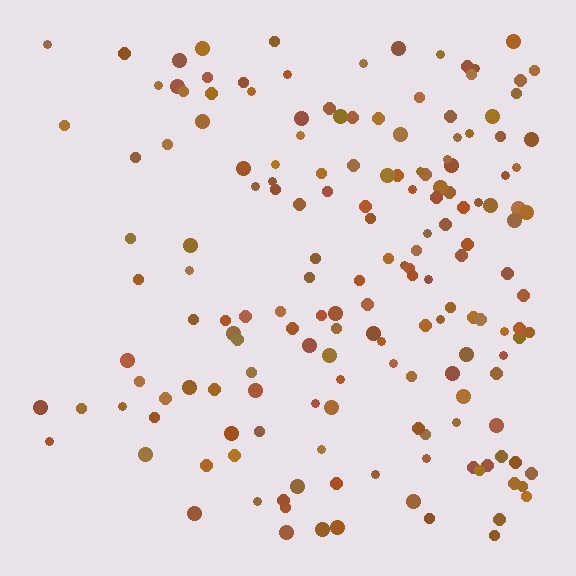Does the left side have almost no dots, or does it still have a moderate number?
Still a moderate number, just noticeably fewer than the right.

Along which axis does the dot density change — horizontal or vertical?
Horizontal.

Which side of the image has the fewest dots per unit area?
The left.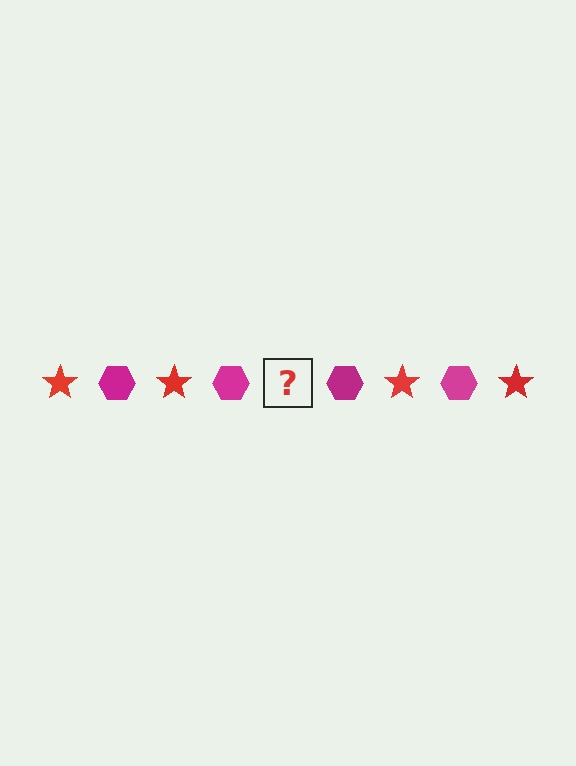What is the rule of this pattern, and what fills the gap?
The rule is that the pattern alternates between red star and magenta hexagon. The gap should be filled with a red star.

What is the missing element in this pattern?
The missing element is a red star.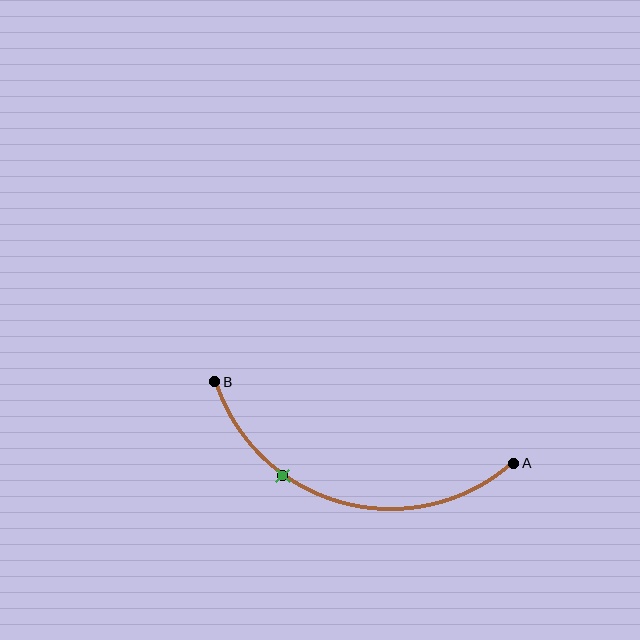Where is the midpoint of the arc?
The arc midpoint is the point on the curve farthest from the straight line joining A and B. It sits below that line.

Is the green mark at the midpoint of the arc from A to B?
No. The green mark lies on the arc but is closer to endpoint B. The arc midpoint would be at the point on the curve equidistant along the arc from both A and B.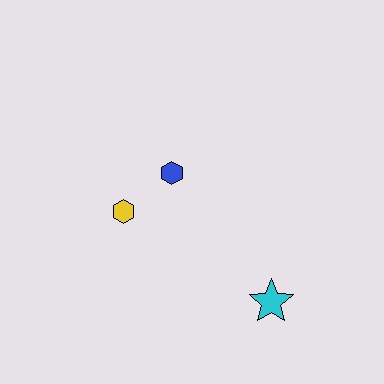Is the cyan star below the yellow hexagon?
Yes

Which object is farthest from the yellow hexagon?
The cyan star is farthest from the yellow hexagon.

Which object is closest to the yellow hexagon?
The blue hexagon is closest to the yellow hexagon.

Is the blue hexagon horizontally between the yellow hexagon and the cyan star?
Yes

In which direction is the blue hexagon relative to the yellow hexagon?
The blue hexagon is to the right of the yellow hexagon.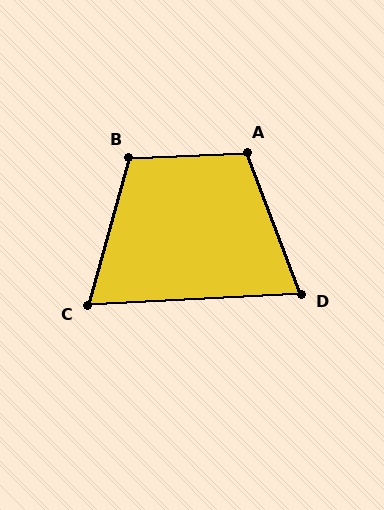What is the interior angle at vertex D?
Approximately 72 degrees (acute).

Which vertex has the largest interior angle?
A, at approximately 108 degrees.